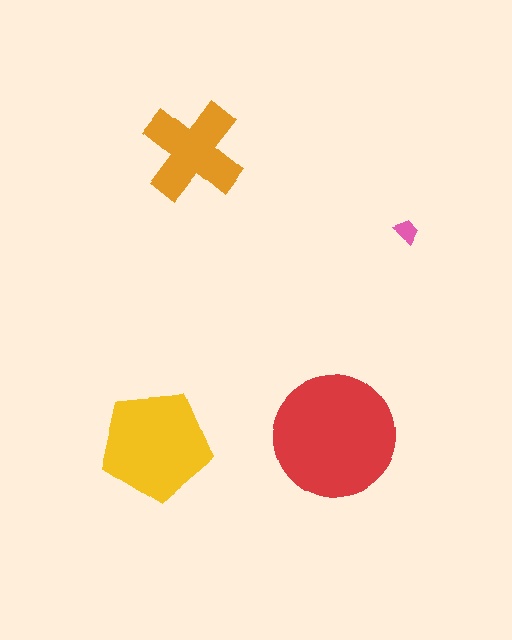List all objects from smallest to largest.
The pink trapezoid, the orange cross, the yellow pentagon, the red circle.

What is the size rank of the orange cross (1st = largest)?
3rd.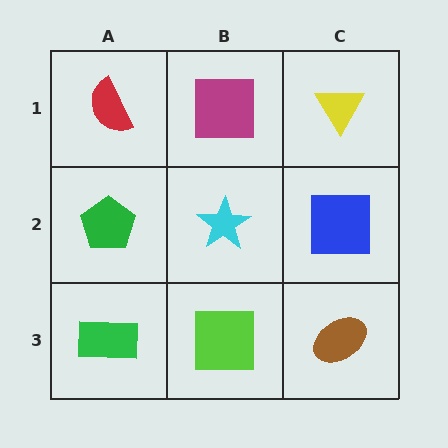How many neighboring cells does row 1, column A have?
2.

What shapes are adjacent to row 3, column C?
A blue square (row 2, column C), a lime square (row 3, column B).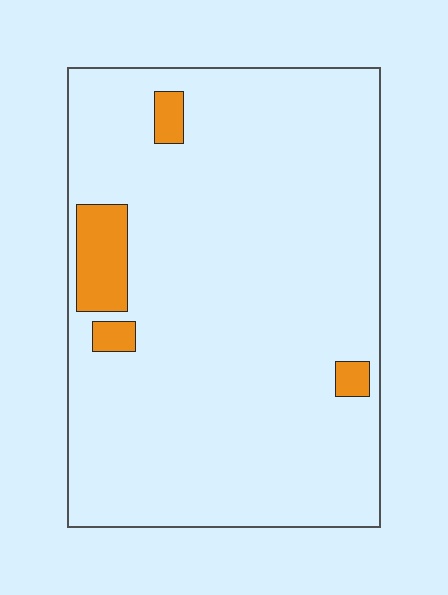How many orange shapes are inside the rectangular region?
4.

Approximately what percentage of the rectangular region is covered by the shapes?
Approximately 5%.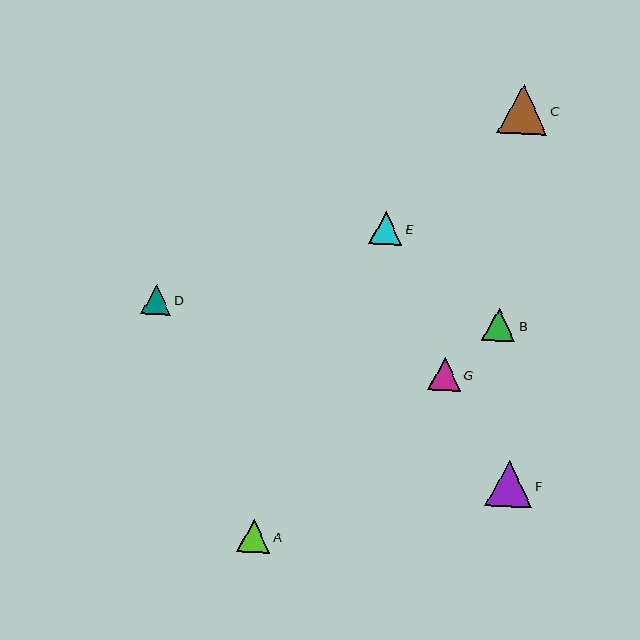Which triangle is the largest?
Triangle C is the largest with a size of approximately 49 pixels.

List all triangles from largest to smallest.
From largest to smallest: C, F, B, A, E, G, D.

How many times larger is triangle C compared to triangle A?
Triangle C is approximately 1.5 times the size of triangle A.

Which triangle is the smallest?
Triangle D is the smallest with a size of approximately 30 pixels.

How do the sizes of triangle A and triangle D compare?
Triangle A and triangle D are approximately the same size.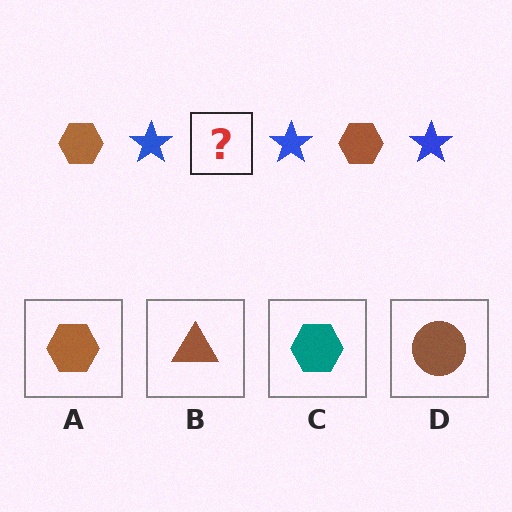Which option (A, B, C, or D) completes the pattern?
A.